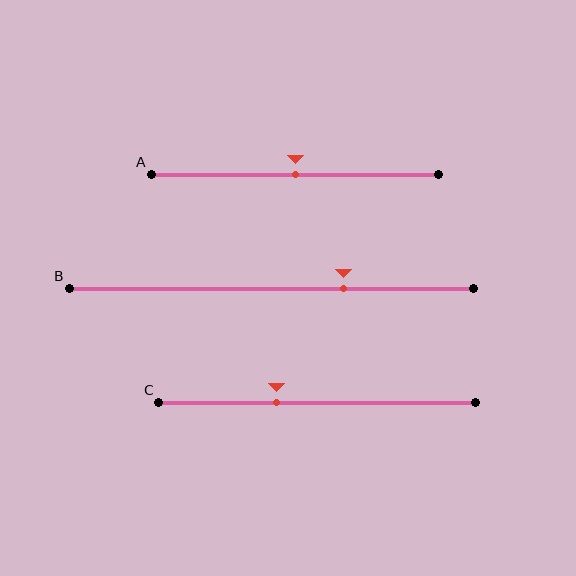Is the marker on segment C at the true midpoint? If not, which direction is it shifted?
No, the marker on segment C is shifted to the left by about 13% of the segment length.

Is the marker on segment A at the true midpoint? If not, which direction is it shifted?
Yes, the marker on segment A is at the true midpoint.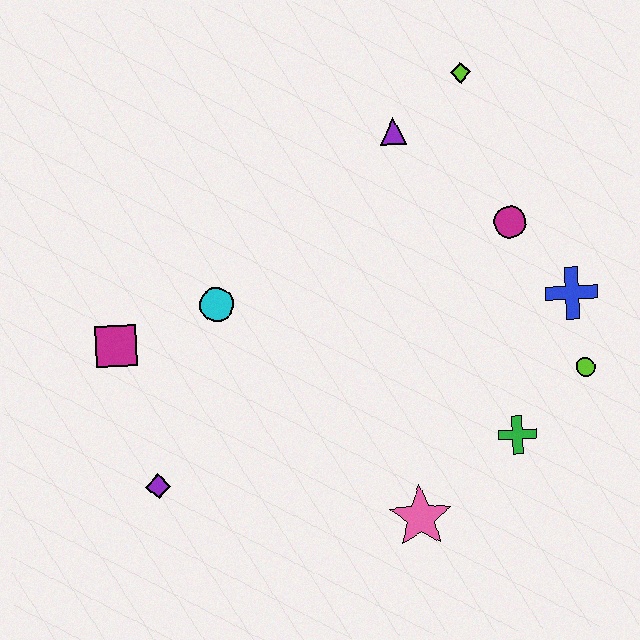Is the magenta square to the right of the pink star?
No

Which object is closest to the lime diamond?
The purple triangle is closest to the lime diamond.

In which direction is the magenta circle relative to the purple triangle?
The magenta circle is to the right of the purple triangle.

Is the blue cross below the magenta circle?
Yes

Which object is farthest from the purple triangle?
The purple diamond is farthest from the purple triangle.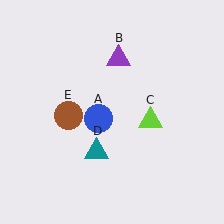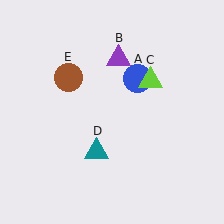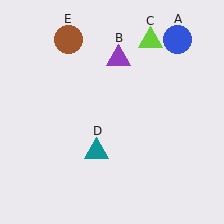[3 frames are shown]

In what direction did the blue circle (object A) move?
The blue circle (object A) moved up and to the right.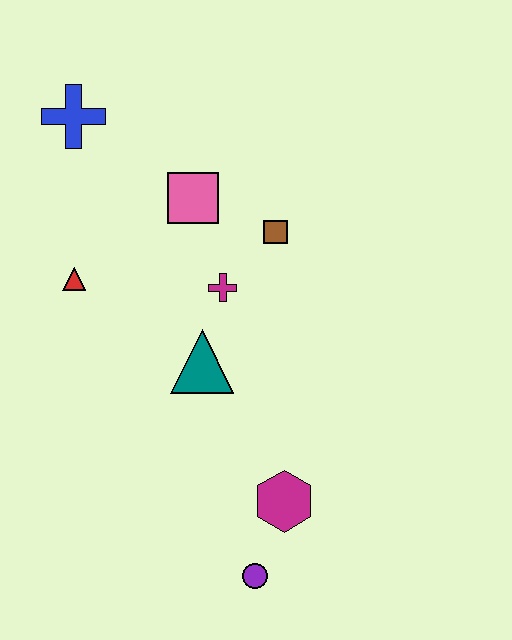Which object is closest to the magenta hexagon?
The purple circle is closest to the magenta hexagon.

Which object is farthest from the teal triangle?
The blue cross is farthest from the teal triangle.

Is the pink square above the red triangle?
Yes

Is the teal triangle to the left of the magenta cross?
Yes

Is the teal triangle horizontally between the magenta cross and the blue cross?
Yes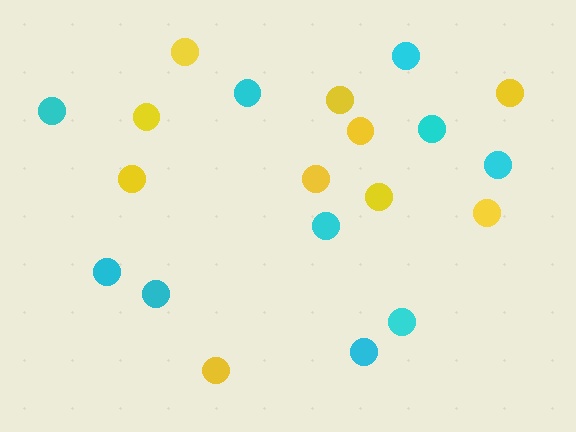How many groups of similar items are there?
There are 2 groups: one group of yellow circles (10) and one group of cyan circles (10).